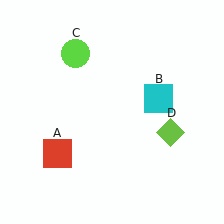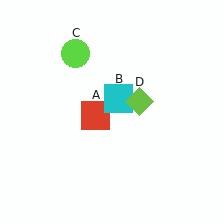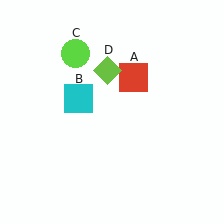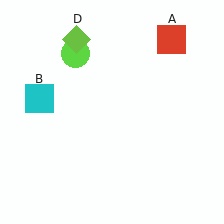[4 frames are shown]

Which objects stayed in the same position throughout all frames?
Lime circle (object C) remained stationary.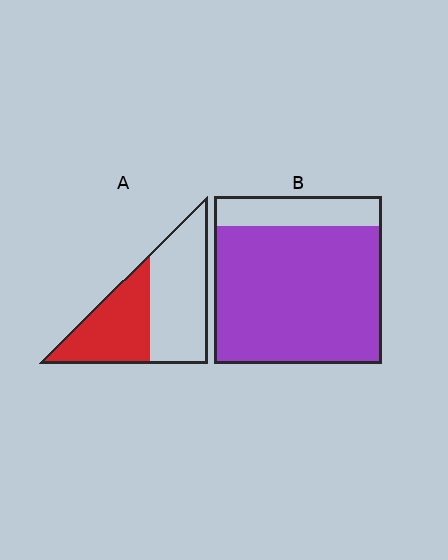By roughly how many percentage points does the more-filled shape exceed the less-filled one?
By roughly 40 percentage points (B over A).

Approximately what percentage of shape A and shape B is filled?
A is approximately 45% and B is approximately 80%.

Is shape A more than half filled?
No.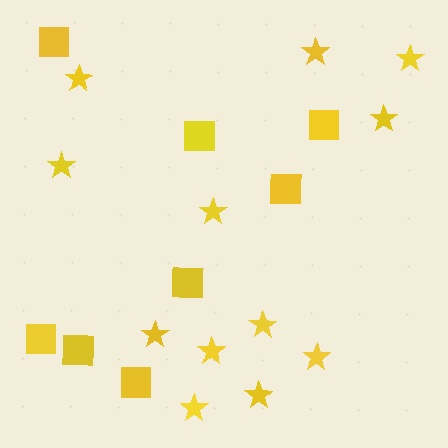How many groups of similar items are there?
There are 2 groups: one group of stars (12) and one group of squares (8).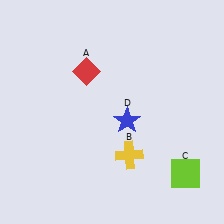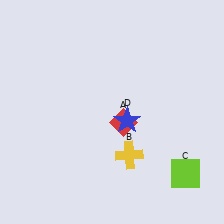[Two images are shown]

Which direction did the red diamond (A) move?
The red diamond (A) moved down.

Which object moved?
The red diamond (A) moved down.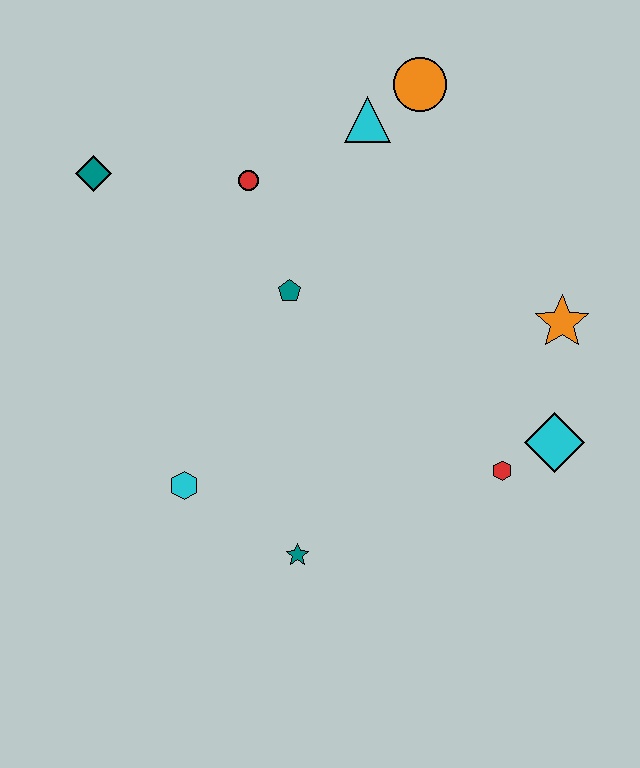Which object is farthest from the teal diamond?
The cyan diamond is farthest from the teal diamond.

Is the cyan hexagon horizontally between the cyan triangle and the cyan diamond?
No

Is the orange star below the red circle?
Yes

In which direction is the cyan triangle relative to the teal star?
The cyan triangle is above the teal star.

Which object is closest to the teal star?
The cyan hexagon is closest to the teal star.